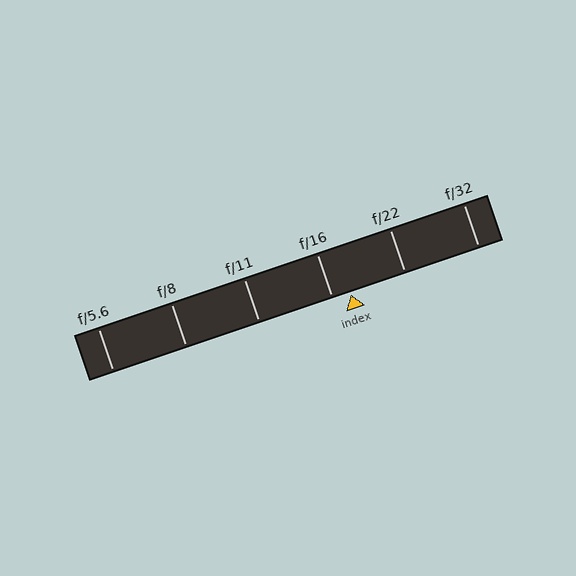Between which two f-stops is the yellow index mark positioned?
The index mark is between f/16 and f/22.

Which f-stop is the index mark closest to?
The index mark is closest to f/16.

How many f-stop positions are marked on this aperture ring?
There are 6 f-stop positions marked.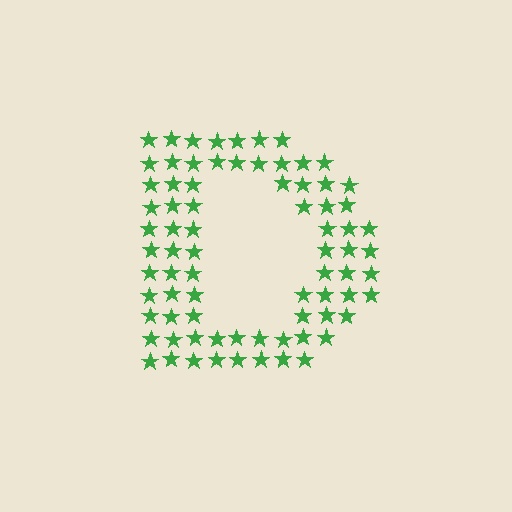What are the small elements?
The small elements are stars.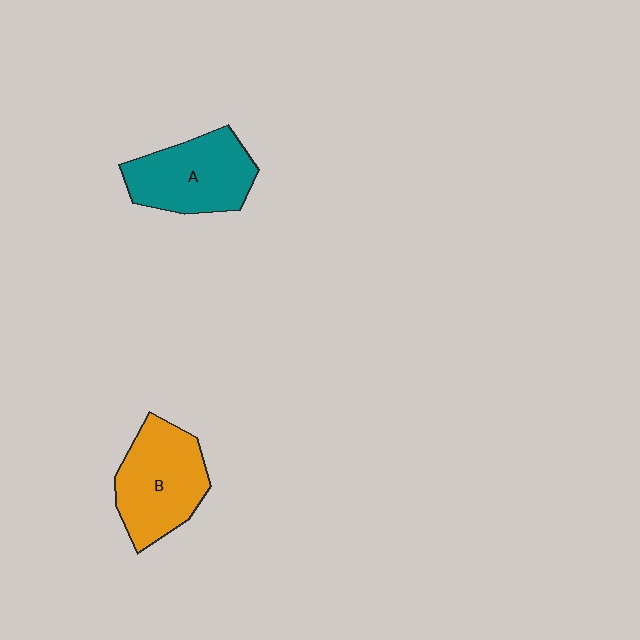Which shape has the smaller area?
Shape A (teal).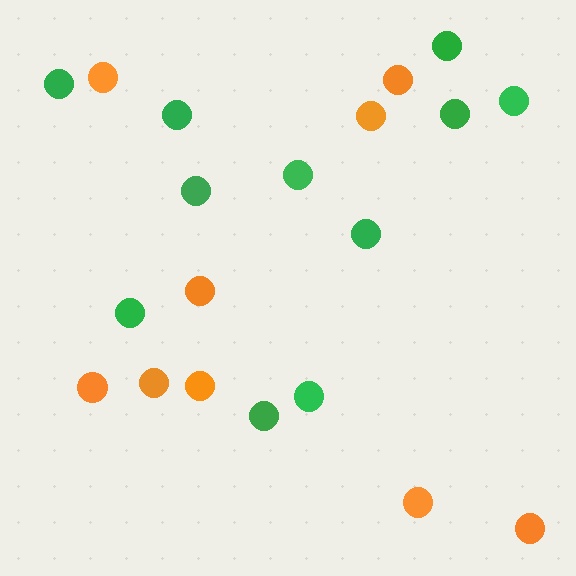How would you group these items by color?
There are 2 groups: one group of orange circles (9) and one group of green circles (11).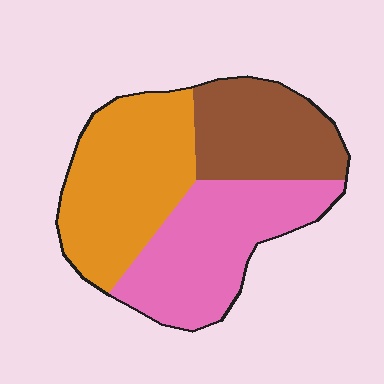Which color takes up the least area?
Brown, at roughly 25%.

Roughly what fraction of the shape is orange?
Orange takes up about three eighths (3/8) of the shape.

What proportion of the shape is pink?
Pink covers about 35% of the shape.